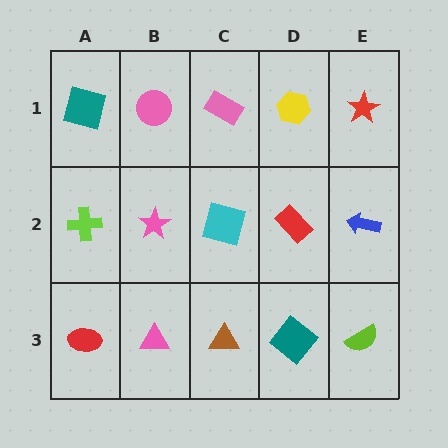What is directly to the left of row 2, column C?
A pink star.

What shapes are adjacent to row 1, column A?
A lime cross (row 2, column A), a pink circle (row 1, column B).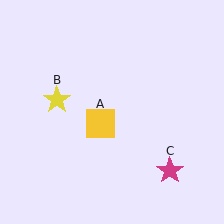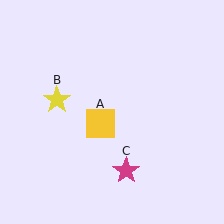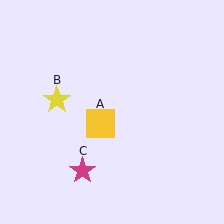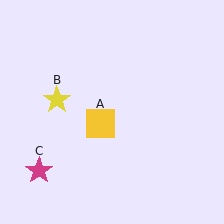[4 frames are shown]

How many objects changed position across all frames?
1 object changed position: magenta star (object C).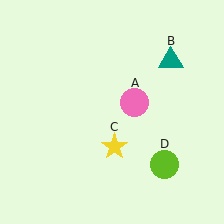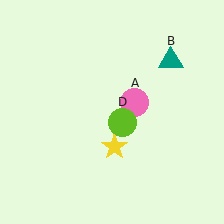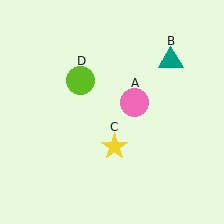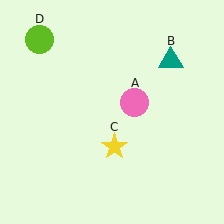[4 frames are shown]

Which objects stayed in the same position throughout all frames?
Pink circle (object A) and teal triangle (object B) and yellow star (object C) remained stationary.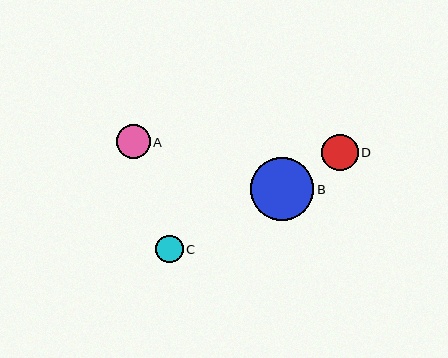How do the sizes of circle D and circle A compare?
Circle D and circle A are approximately the same size.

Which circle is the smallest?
Circle C is the smallest with a size of approximately 27 pixels.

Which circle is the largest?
Circle B is the largest with a size of approximately 63 pixels.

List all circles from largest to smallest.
From largest to smallest: B, D, A, C.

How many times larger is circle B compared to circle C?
Circle B is approximately 2.3 times the size of circle C.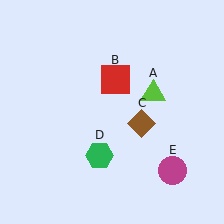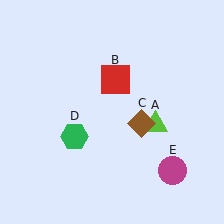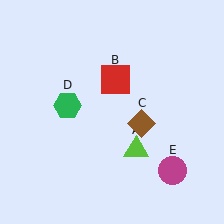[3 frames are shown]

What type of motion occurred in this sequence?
The lime triangle (object A), green hexagon (object D) rotated clockwise around the center of the scene.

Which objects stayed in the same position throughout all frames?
Red square (object B) and brown diamond (object C) and magenta circle (object E) remained stationary.